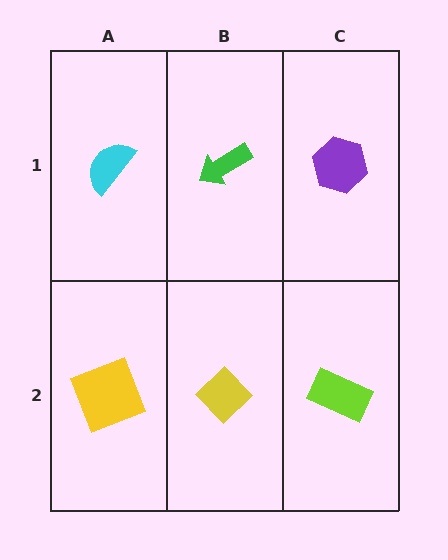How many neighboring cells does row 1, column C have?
2.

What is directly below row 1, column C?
A lime rectangle.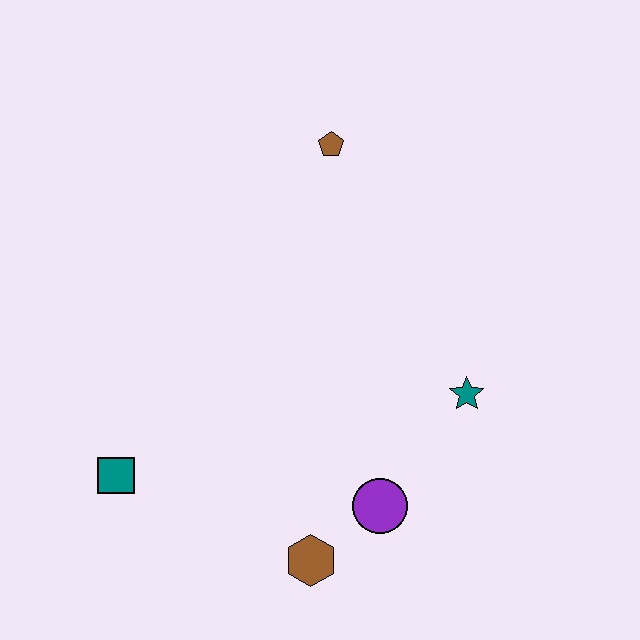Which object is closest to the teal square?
The brown hexagon is closest to the teal square.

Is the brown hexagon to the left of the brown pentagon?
Yes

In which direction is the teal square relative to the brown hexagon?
The teal square is to the left of the brown hexagon.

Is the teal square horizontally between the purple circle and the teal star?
No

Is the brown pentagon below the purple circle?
No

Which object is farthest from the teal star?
The teal square is farthest from the teal star.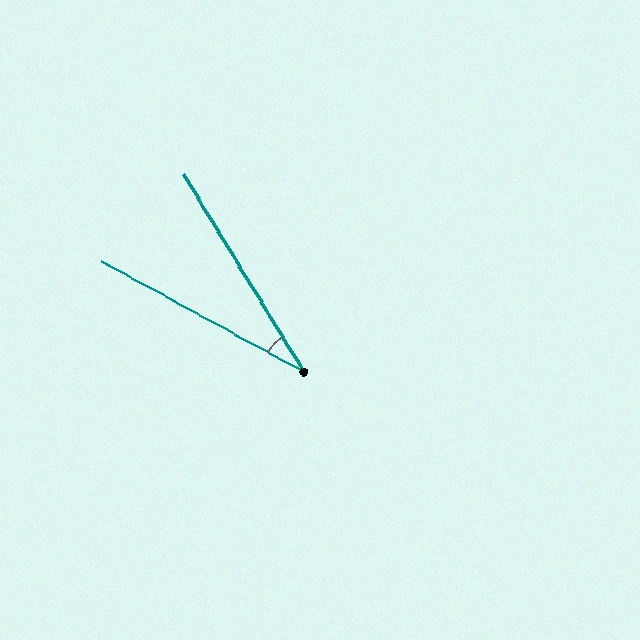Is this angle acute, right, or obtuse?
It is acute.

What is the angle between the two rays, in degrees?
Approximately 30 degrees.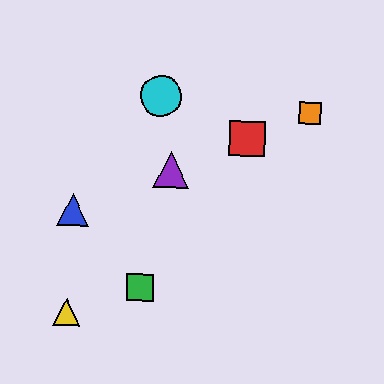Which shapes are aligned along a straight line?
The red square, the blue triangle, the purple triangle, the orange square are aligned along a straight line.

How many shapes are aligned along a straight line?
4 shapes (the red square, the blue triangle, the purple triangle, the orange square) are aligned along a straight line.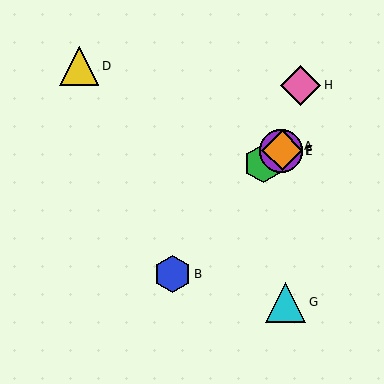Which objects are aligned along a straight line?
Objects A, C, E, F are aligned along a straight line.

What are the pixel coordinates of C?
Object C is at (263, 164).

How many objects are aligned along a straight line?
4 objects (A, C, E, F) are aligned along a straight line.